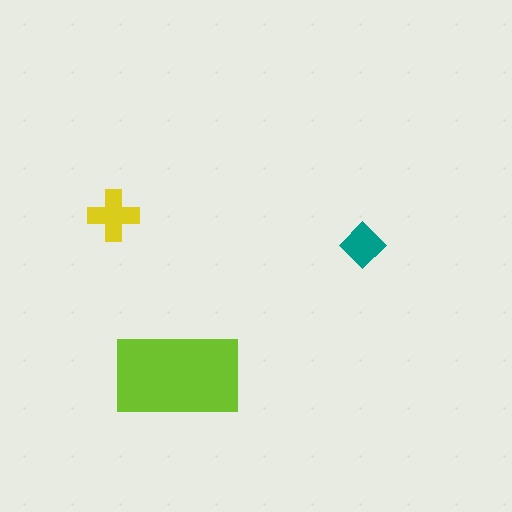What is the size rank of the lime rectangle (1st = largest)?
1st.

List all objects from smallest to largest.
The teal diamond, the yellow cross, the lime rectangle.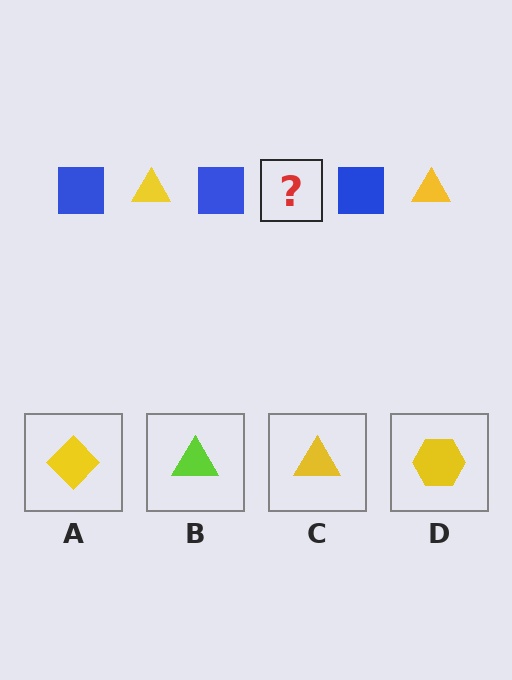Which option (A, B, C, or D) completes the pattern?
C.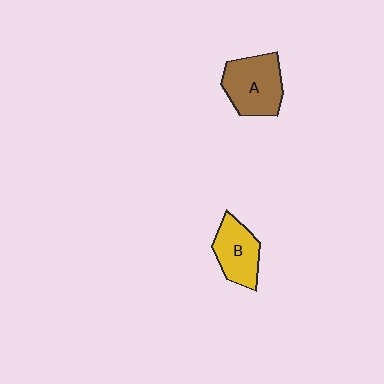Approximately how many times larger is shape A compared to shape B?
Approximately 1.3 times.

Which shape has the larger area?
Shape A (brown).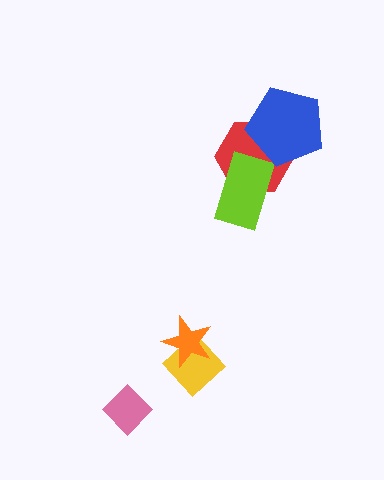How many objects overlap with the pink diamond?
0 objects overlap with the pink diamond.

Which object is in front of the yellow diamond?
The orange star is in front of the yellow diamond.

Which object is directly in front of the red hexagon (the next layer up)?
The lime rectangle is directly in front of the red hexagon.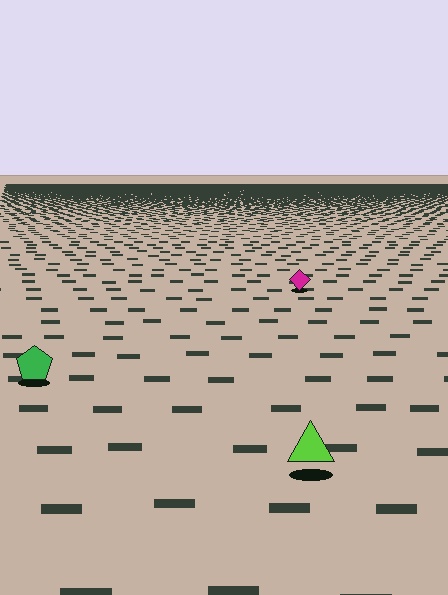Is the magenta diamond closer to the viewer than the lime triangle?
No. The lime triangle is closer — you can tell from the texture gradient: the ground texture is coarser near it.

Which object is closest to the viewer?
The lime triangle is closest. The texture marks near it are larger and more spread out.